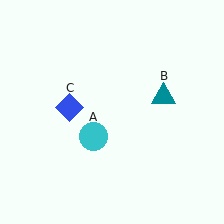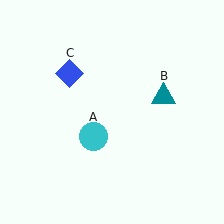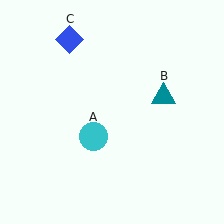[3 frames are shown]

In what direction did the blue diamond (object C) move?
The blue diamond (object C) moved up.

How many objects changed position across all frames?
1 object changed position: blue diamond (object C).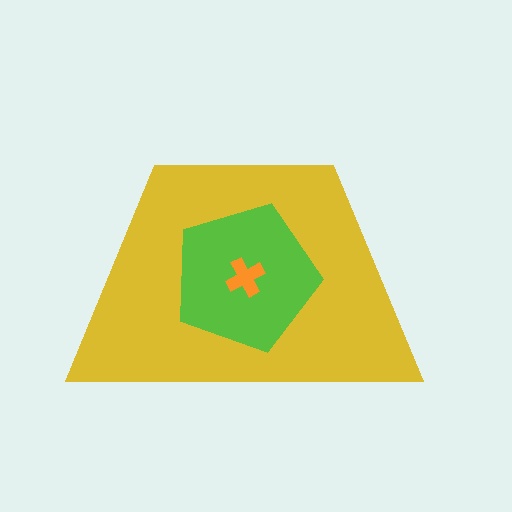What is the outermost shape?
The yellow trapezoid.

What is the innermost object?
The orange cross.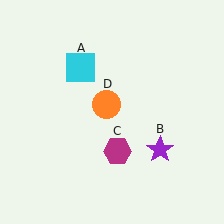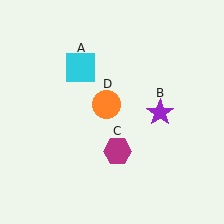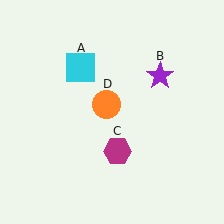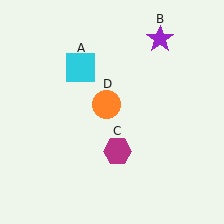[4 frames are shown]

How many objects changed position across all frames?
1 object changed position: purple star (object B).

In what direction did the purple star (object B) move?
The purple star (object B) moved up.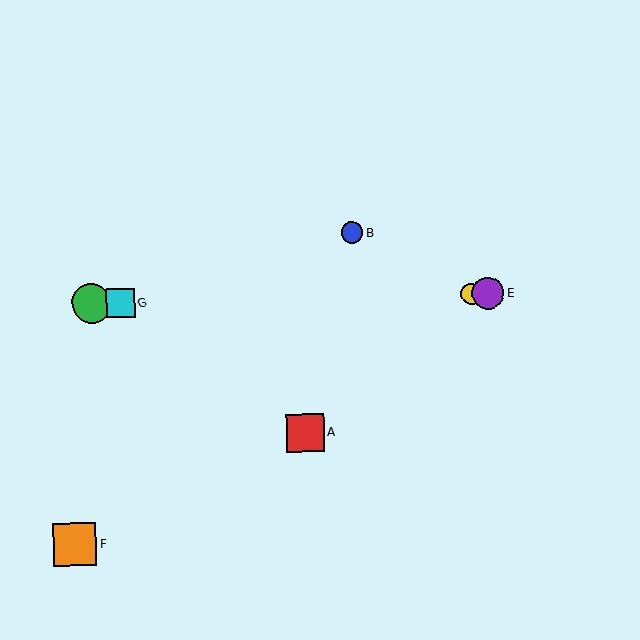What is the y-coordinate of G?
Object G is at y≈303.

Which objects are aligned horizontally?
Objects C, D, E, G are aligned horizontally.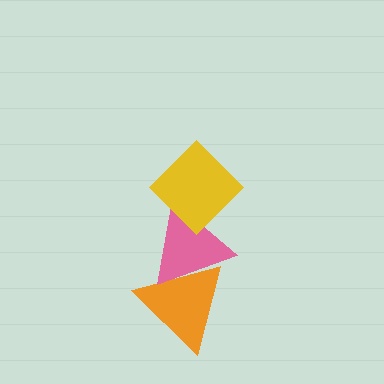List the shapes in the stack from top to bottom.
From top to bottom: the yellow diamond, the pink triangle, the orange triangle.